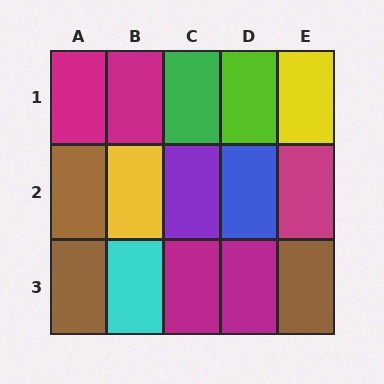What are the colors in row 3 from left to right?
Brown, cyan, magenta, magenta, brown.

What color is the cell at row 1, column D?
Lime.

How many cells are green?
1 cell is green.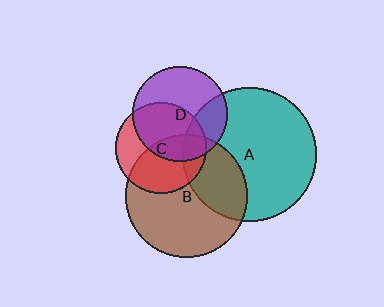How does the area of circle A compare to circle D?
Approximately 2.0 times.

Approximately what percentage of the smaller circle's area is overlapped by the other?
Approximately 50%.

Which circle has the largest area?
Circle A (teal).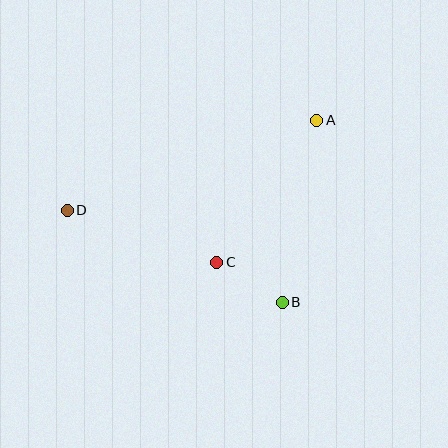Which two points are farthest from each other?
Points A and D are farthest from each other.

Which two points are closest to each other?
Points B and C are closest to each other.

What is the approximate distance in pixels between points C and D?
The distance between C and D is approximately 158 pixels.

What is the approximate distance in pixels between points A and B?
The distance between A and B is approximately 185 pixels.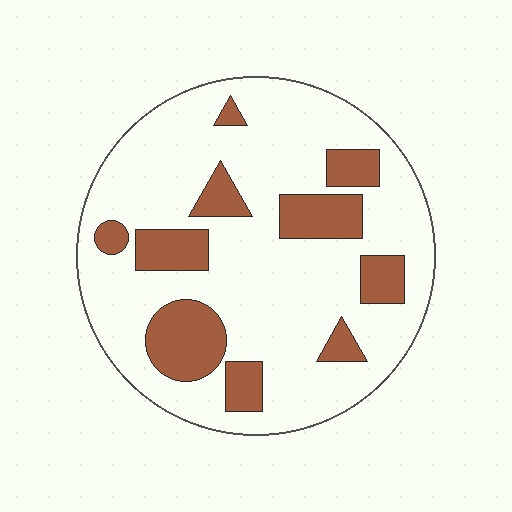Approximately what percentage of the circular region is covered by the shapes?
Approximately 25%.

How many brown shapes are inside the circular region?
10.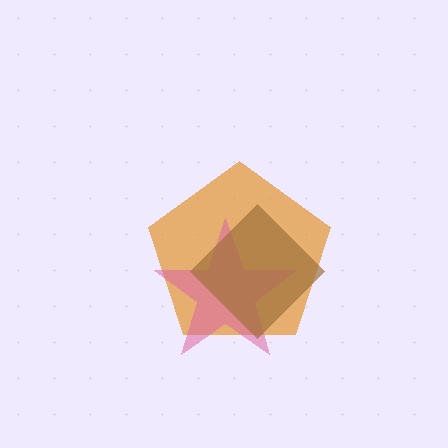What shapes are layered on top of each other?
The layered shapes are: an orange pentagon, a pink star, a brown diamond.